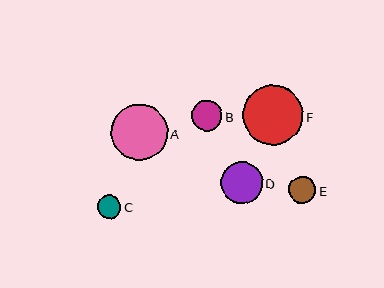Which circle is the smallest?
Circle C is the smallest with a size of approximately 24 pixels.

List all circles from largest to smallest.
From largest to smallest: F, A, D, B, E, C.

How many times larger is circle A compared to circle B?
Circle A is approximately 1.8 times the size of circle B.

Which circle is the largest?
Circle F is the largest with a size of approximately 60 pixels.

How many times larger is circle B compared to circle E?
Circle B is approximately 1.1 times the size of circle E.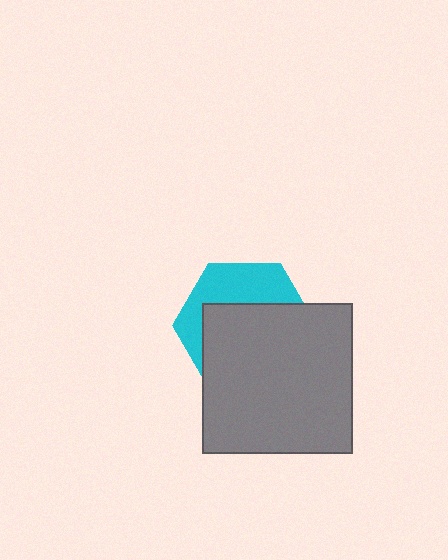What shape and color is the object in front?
The object in front is a gray square.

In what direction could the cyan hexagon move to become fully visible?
The cyan hexagon could move up. That would shift it out from behind the gray square entirely.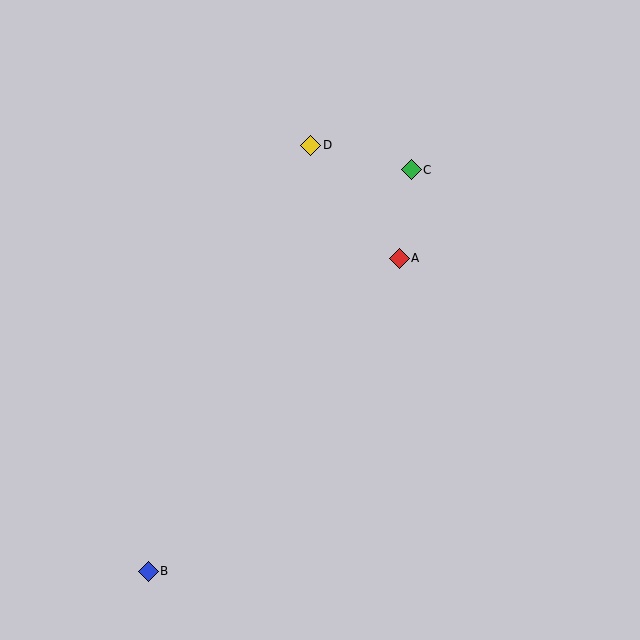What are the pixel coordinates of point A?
Point A is at (399, 258).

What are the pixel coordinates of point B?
Point B is at (148, 571).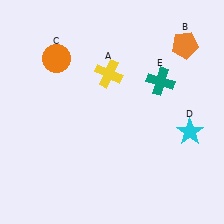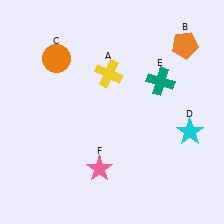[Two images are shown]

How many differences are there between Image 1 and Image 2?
There is 1 difference between the two images.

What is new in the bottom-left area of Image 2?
A pink star (F) was added in the bottom-left area of Image 2.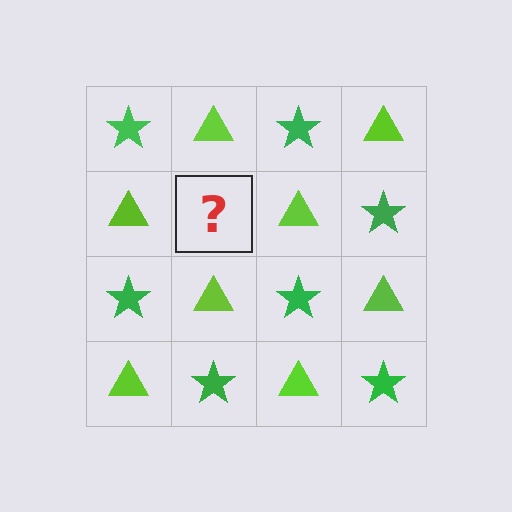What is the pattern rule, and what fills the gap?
The rule is that it alternates green star and lime triangle in a checkerboard pattern. The gap should be filled with a green star.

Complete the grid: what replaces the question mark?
The question mark should be replaced with a green star.